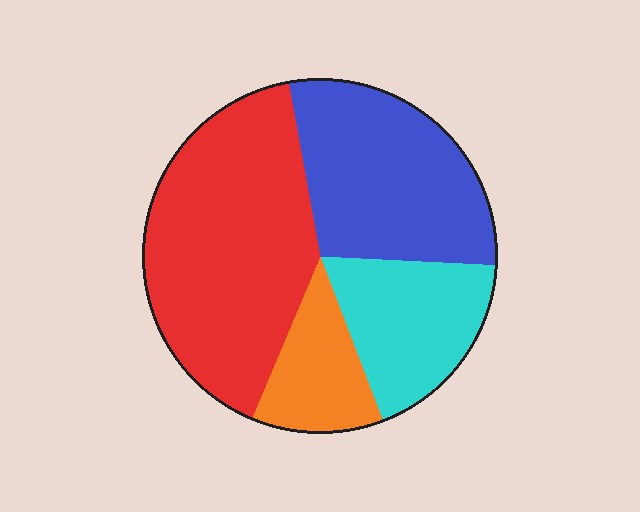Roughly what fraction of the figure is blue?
Blue takes up between a sixth and a third of the figure.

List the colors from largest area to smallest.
From largest to smallest: red, blue, cyan, orange.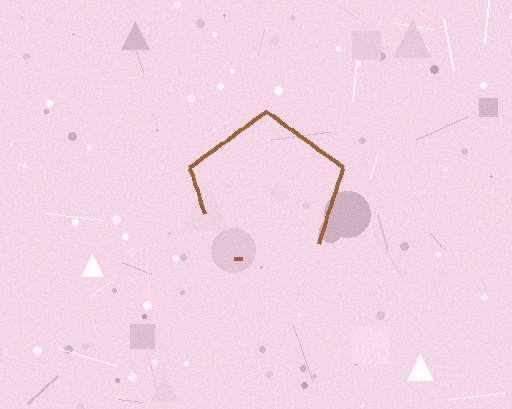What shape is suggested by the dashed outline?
The dashed outline suggests a pentagon.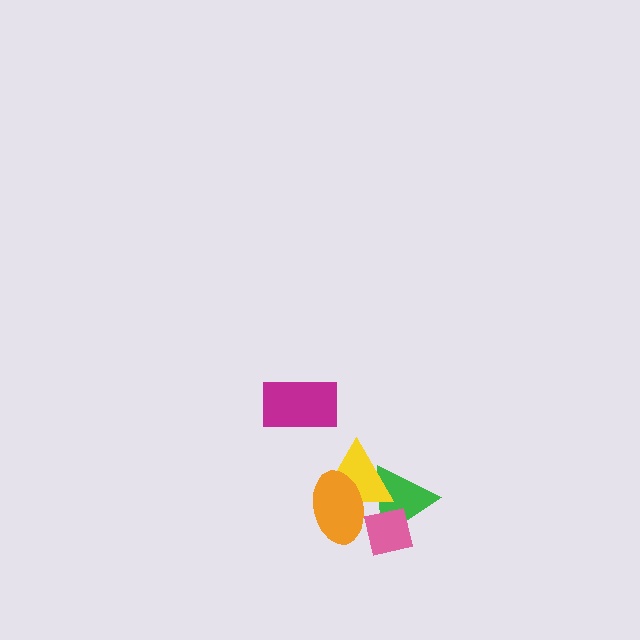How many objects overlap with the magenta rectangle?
0 objects overlap with the magenta rectangle.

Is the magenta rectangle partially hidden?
No, no other shape covers it.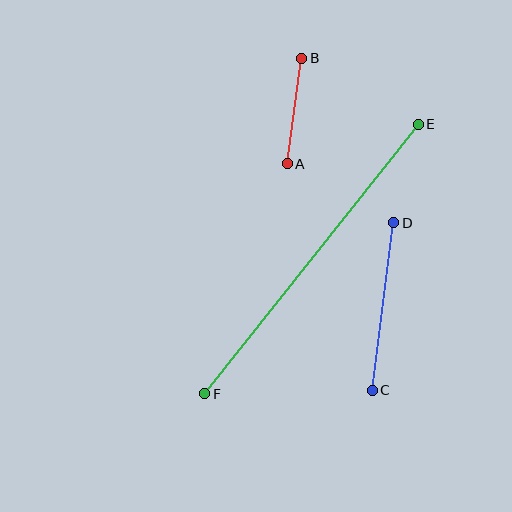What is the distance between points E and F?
The distance is approximately 343 pixels.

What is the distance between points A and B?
The distance is approximately 107 pixels.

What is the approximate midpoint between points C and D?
The midpoint is at approximately (383, 307) pixels.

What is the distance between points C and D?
The distance is approximately 169 pixels.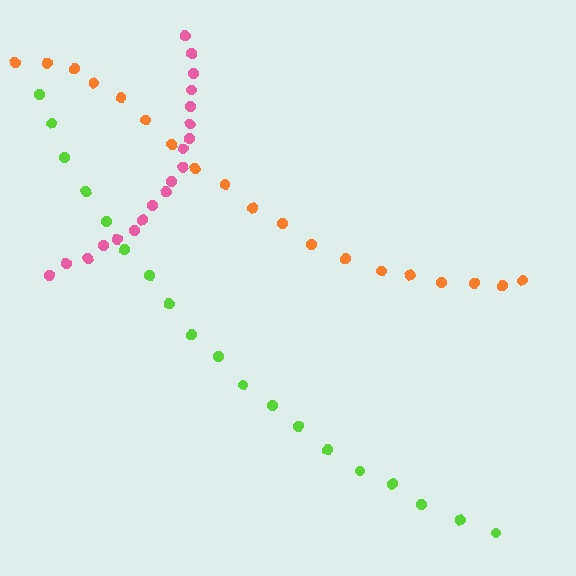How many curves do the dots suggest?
There are 3 distinct paths.